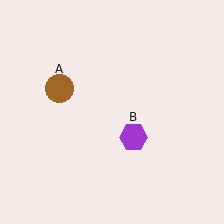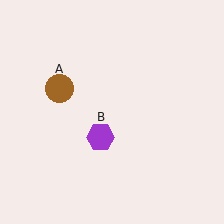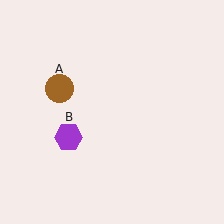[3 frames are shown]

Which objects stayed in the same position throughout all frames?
Brown circle (object A) remained stationary.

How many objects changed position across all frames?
1 object changed position: purple hexagon (object B).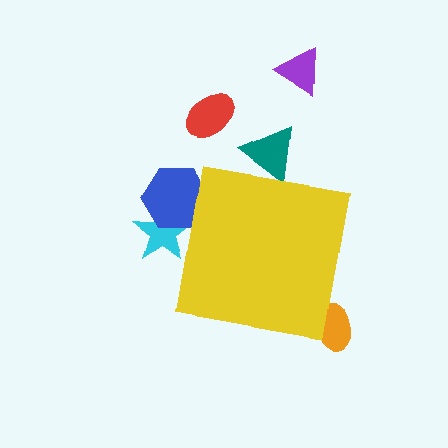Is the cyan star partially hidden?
Yes, the cyan star is partially hidden behind the yellow square.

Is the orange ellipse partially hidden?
Yes, the orange ellipse is partially hidden behind the yellow square.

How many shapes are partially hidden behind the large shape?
4 shapes are partially hidden.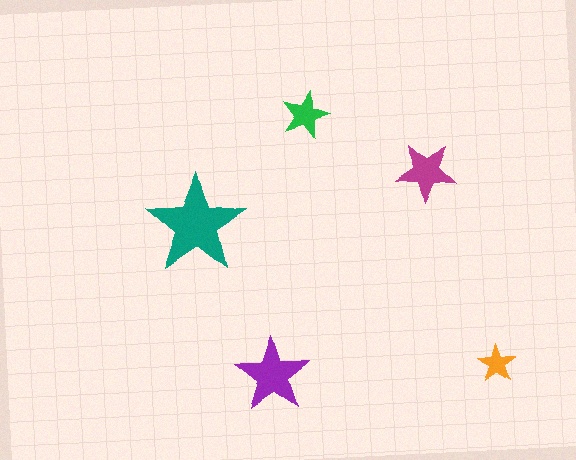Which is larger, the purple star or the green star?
The purple one.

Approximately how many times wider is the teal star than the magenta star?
About 1.5 times wider.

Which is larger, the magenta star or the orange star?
The magenta one.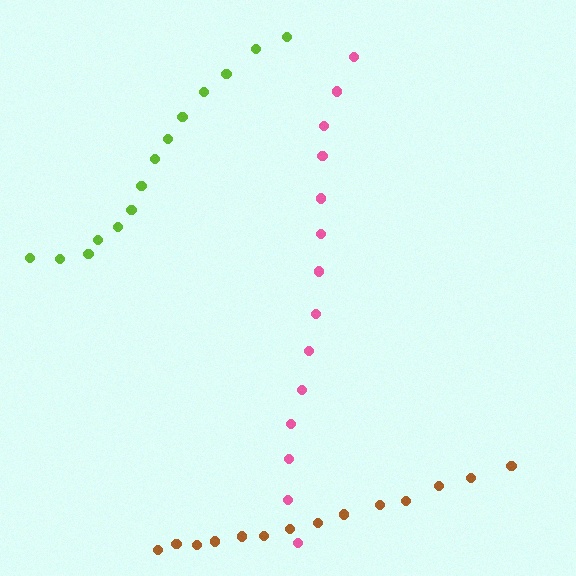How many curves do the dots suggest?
There are 3 distinct paths.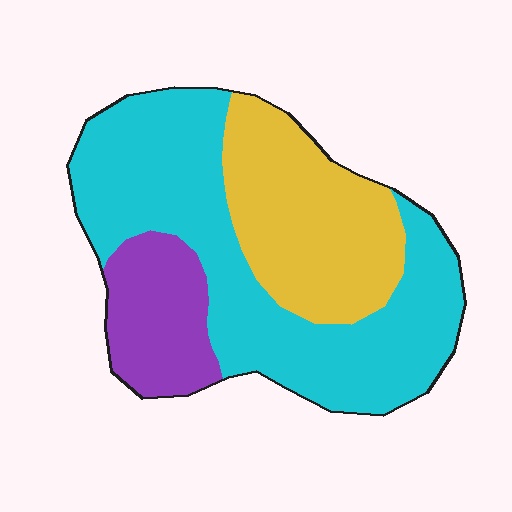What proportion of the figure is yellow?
Yellow takes up about one third (1/3) of the figure.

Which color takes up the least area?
Purple, at roughly 15%.